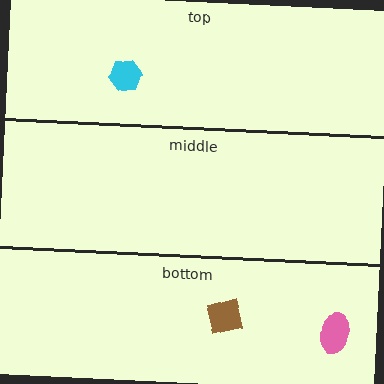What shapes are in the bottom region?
The pink ellipse, the brown square.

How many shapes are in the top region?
1.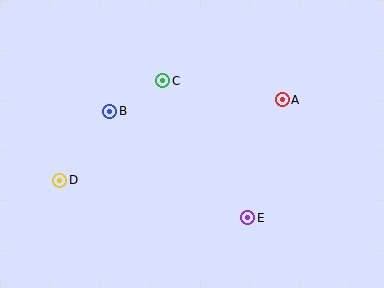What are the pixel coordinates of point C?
Point C is at (163, 81).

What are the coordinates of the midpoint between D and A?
The midpoint between D and A is at (171, 140).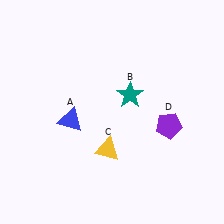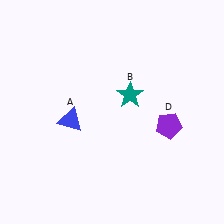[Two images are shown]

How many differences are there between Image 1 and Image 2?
There is 1 difference between the two images.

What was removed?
The yellow triangle (C) was removed in Image 2.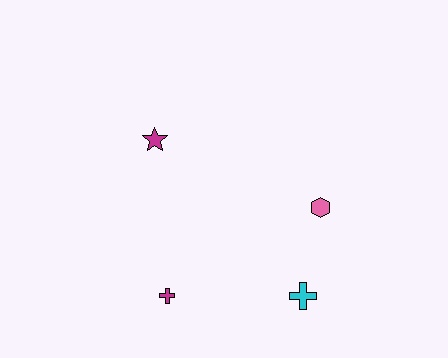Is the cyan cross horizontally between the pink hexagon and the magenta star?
Yes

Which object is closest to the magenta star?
The magenta cross is closest to the magenta star.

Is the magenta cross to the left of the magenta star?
No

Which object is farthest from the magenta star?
The cyan cross is farthest from the magenta star.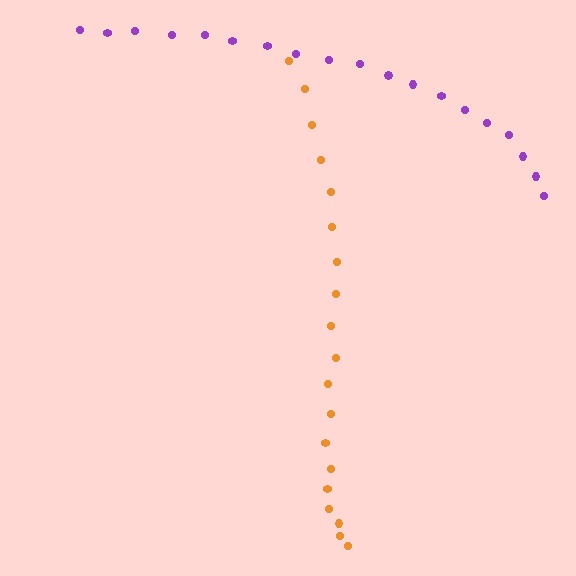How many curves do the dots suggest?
There are 2 distinct paths.